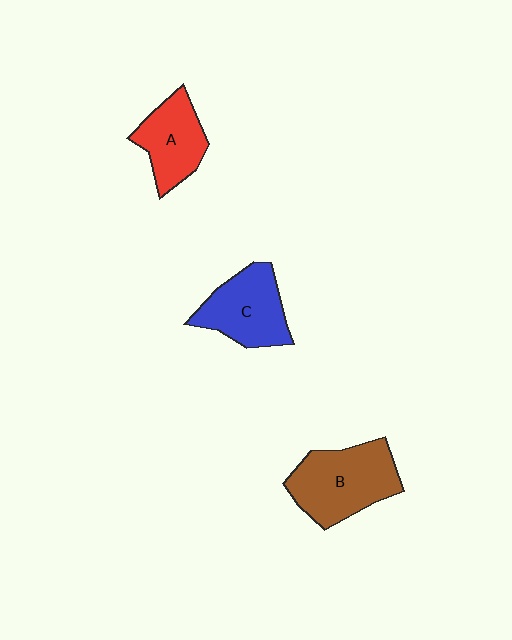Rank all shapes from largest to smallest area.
From largest to smallest: B (brown), C (blue), A (red).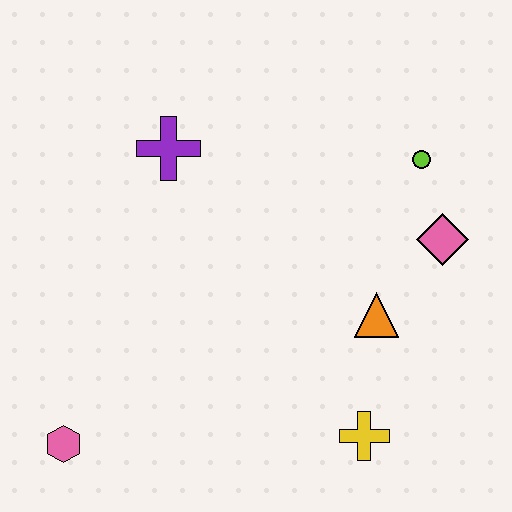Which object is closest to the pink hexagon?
The yellow cross is closest to the pink hexagon.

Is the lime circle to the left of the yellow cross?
No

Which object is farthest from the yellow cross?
The purple cross is farthest from the yellow cross.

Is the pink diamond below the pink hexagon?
No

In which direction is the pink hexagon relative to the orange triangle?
The pink hexagon is to the left of the orange triangle.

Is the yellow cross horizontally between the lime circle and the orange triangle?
No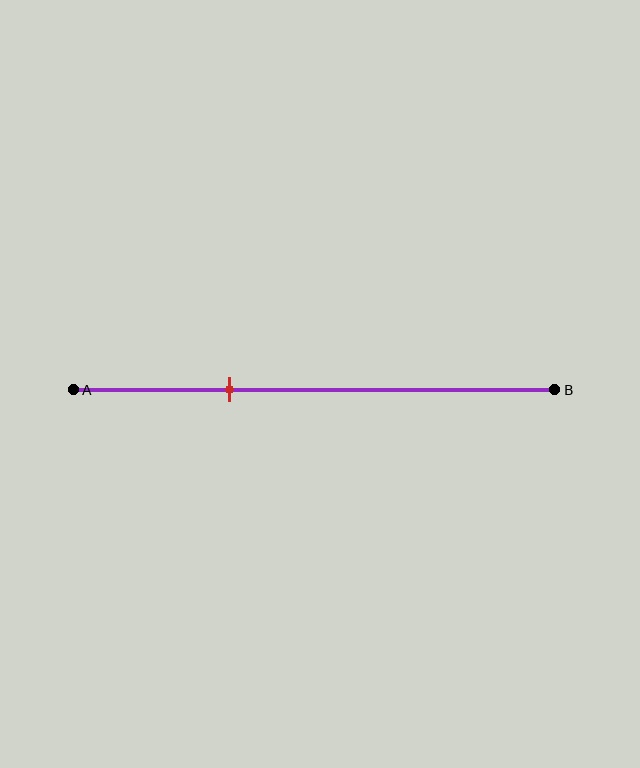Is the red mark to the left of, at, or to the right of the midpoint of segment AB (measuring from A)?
The red mark is to the left of the midpoint of segment AB.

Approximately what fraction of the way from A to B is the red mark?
The red mark is approximately 30% of the way from A to B.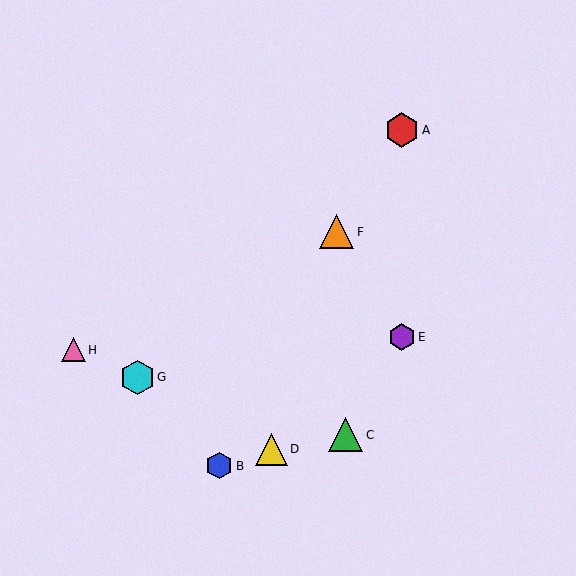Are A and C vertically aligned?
No, A is at x≈402 and C is at x≈346.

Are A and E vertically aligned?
Yes, both are at x≈402.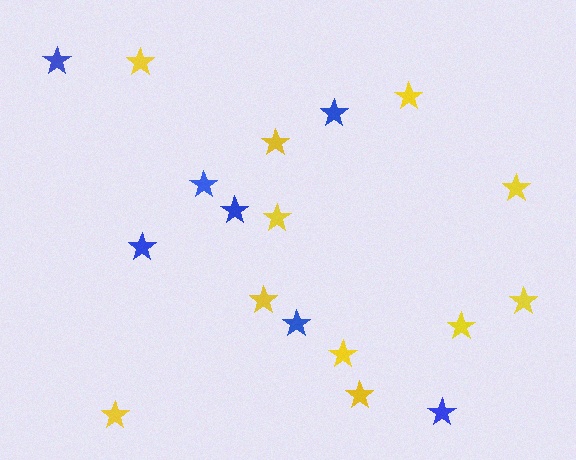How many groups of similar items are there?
There are 2 groups: one group of yellow stars (11) and one group of blue stars (7).